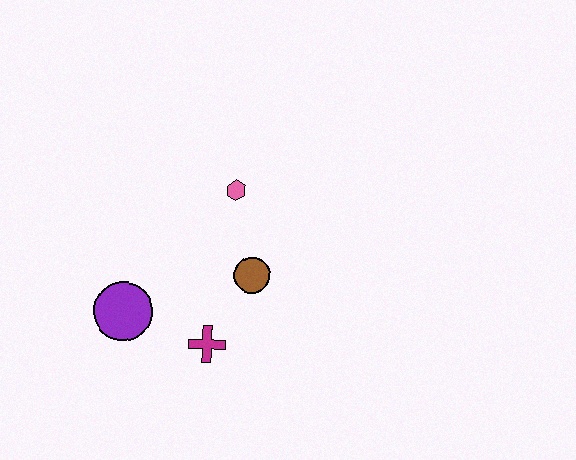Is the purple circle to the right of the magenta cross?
No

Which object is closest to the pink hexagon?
The brown circle is closest to the pink hexagon.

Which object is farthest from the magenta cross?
The pink hexagon is farthest from the magenta cross.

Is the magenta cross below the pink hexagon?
Yes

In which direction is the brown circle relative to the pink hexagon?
The brown circle is below the pink hexagon.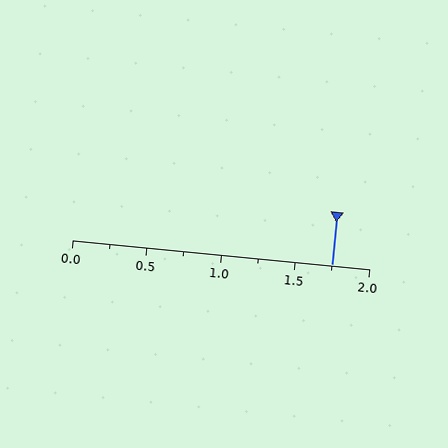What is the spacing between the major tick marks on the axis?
The major ticks are spaced 0.5 apart.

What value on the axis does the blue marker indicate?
The marker indicates approximately 1.75.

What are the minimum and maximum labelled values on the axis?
The axis runs from 0.0 to 2.0.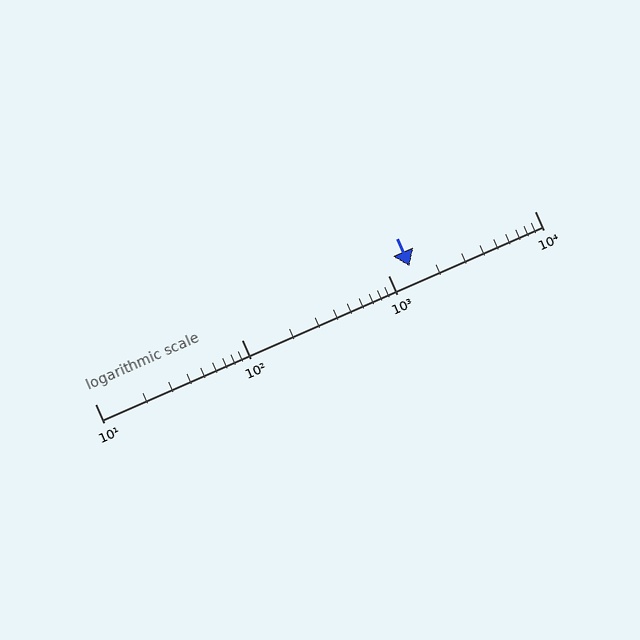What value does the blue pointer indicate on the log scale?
The pointer indicates approximately 1400.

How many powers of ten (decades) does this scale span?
The scale spans 3 decades, from 10 to 10000.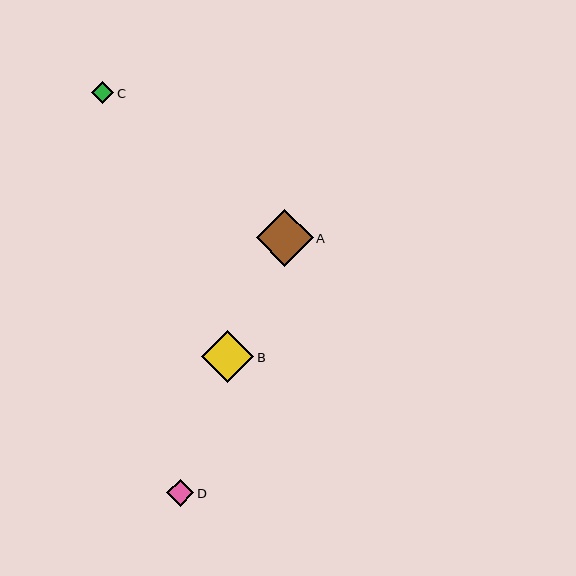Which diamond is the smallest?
Diamond C is the smallest with a size of approximately 22 pixels.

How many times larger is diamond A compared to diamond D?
Diamond A is approximately 2.1 times the size of diamond D.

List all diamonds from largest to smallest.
From largest to smallest: A, B, D, C.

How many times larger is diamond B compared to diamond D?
Diamond B is approximately 2.0 times the size of diamond D.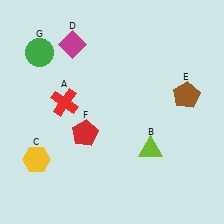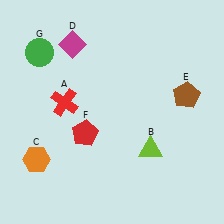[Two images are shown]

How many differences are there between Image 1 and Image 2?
There is 1 difference between the two images.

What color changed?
The hexagon (C) changed from yellow in Image 1 to orange in Image 2.